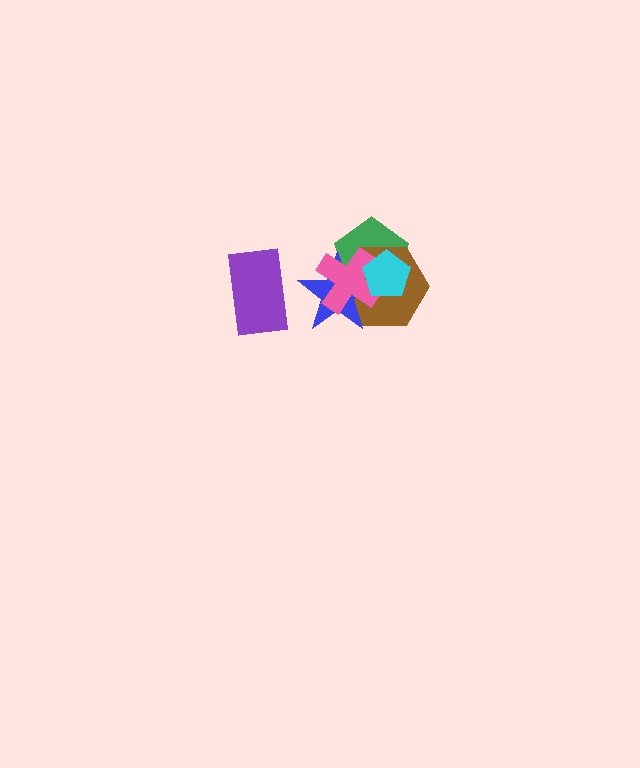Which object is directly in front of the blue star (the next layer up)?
The pink cross is directly in front of the blue star.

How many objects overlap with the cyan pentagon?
4 objects overlap with the cyan pentagon.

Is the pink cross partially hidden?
Yes, it is partially covered by another shape.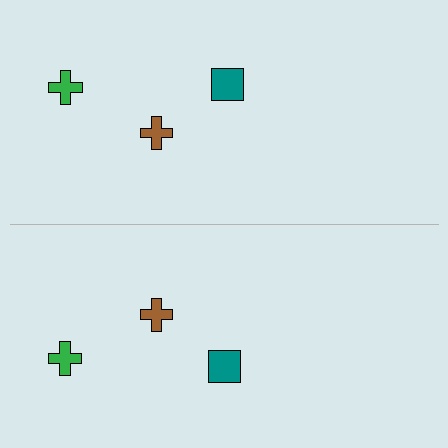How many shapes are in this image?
There are 6 shapes in this image.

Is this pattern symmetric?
Yes, this pattern has bilateral (reflection) symmetry.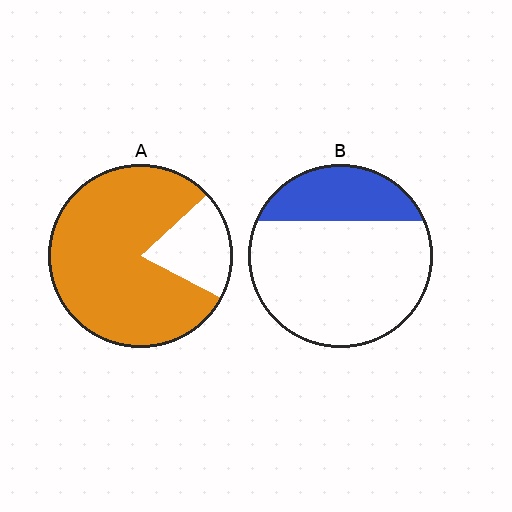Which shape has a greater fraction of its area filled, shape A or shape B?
Shape A.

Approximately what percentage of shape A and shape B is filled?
A is approximately 80% and B is approximately 25%.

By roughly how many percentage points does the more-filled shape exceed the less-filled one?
By roughly 55 percentage points (A over B).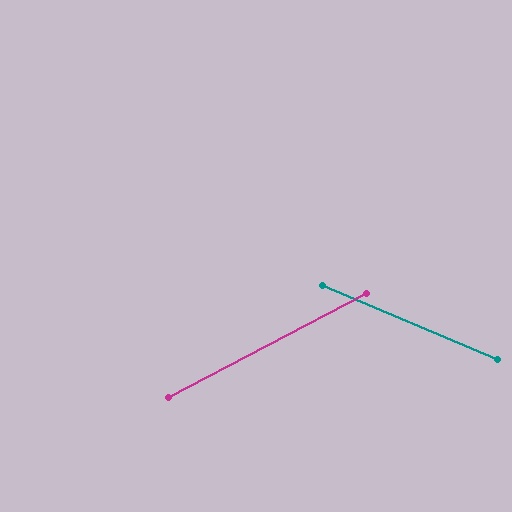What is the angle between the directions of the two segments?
Approximately 51 degrees.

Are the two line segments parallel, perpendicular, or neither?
Neither parallel nor perpendicular — they differ by about 51°.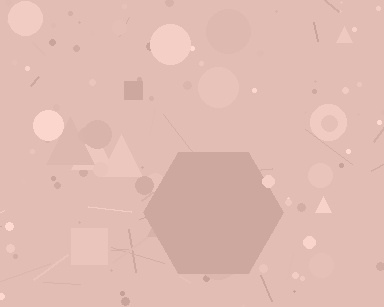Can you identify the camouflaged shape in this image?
The camouflaged shape is a hexagon.